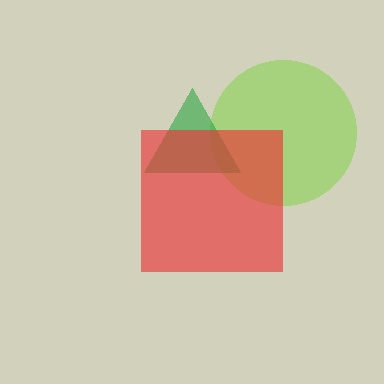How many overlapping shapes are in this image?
There are 3 overlapping shapes in the image.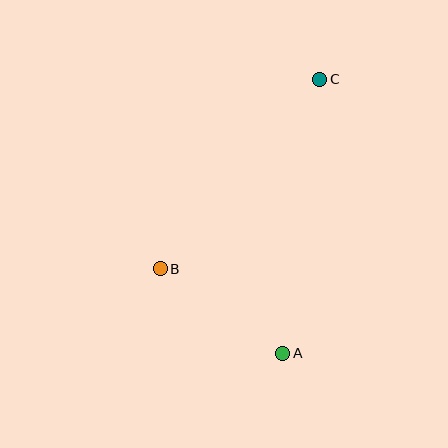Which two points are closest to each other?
Points A and B are closest to each other.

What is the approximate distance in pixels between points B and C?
The distance between B and C is approximately 248 pixels.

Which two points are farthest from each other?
Points A and C are farthest from each other.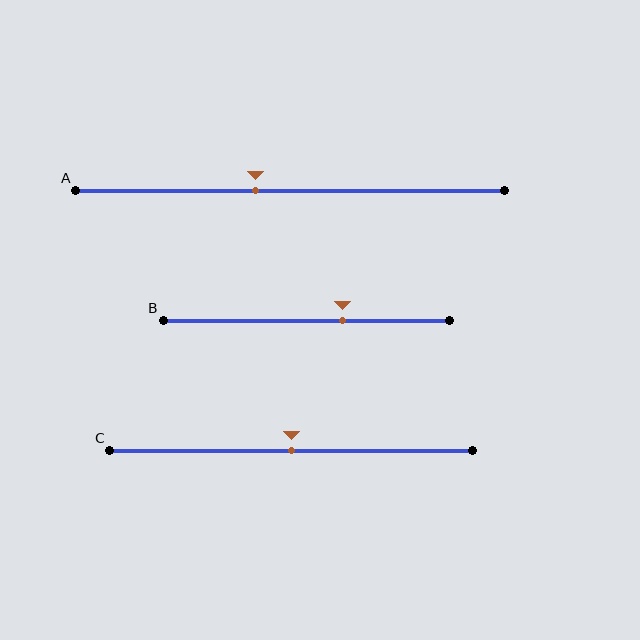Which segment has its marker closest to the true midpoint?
Segment C has its marker closest to the true midpoint.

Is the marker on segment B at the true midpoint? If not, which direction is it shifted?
No, the marker on segment B is shifted to the right by about 12% of the segment length.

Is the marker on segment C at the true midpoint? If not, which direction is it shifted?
Yes, the marker on segment C is at the true midpoint.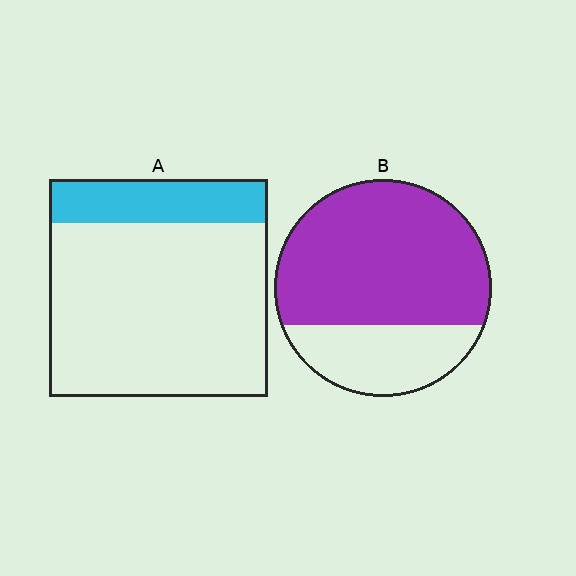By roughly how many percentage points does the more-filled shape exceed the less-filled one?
By roughly 50 percentage points (B over A).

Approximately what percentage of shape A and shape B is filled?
A is approximately 20% and B is approximately 70%.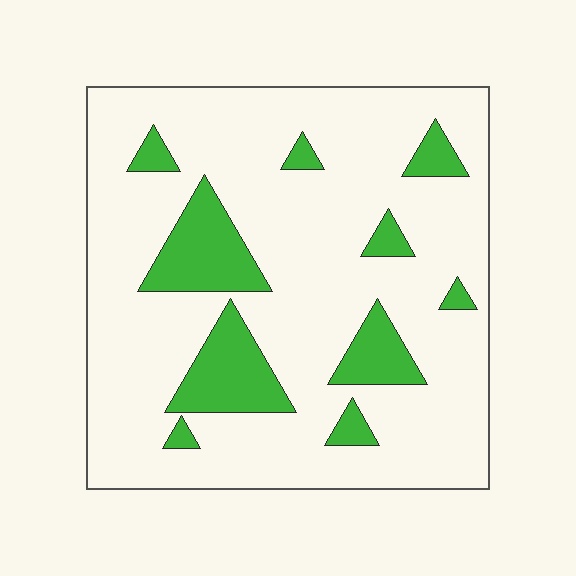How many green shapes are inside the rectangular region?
10.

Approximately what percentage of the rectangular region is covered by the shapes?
Approximately 20%.